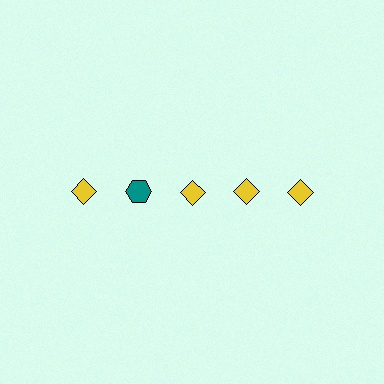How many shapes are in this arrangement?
There are 5 shapes arranged in a grid pattern.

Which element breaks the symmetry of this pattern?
The teal hexagon in the top row, second from left column breaks the symmetry. All other shapes are yellow diamonds.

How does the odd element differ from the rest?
It differs in both color (teal instead of yellow) and shape (hexagon instead of diamond).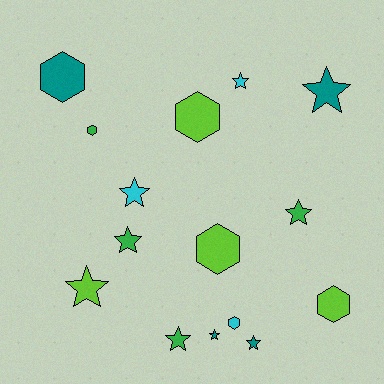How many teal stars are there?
There are 3 teal stars.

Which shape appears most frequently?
Star, with 9 objects.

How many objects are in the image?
There are 15 objects.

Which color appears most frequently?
Lime, with 4 objects.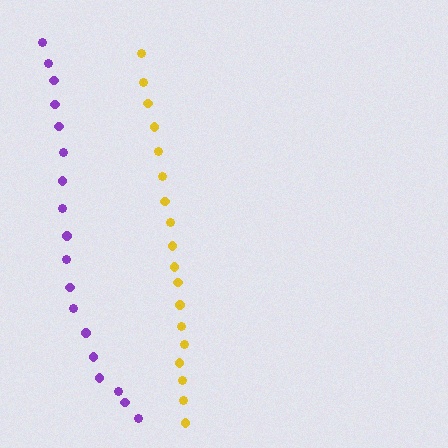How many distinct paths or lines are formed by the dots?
There are 2 distinct paths.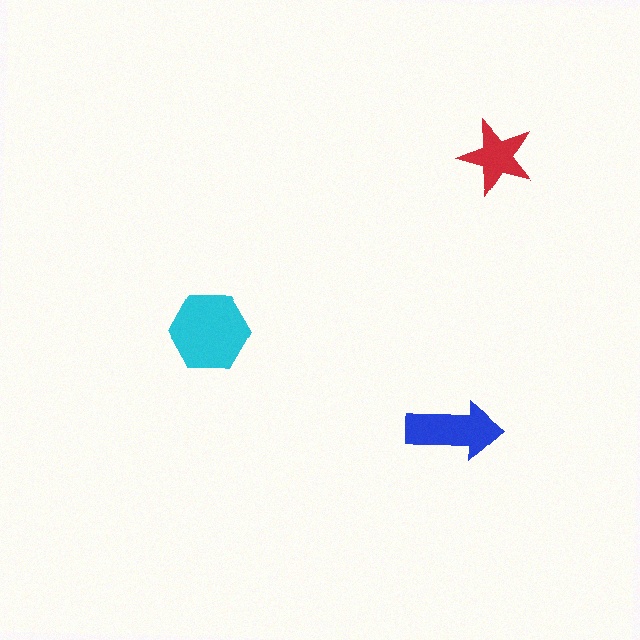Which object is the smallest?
The red star.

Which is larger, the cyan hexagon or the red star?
The cyan hexagon.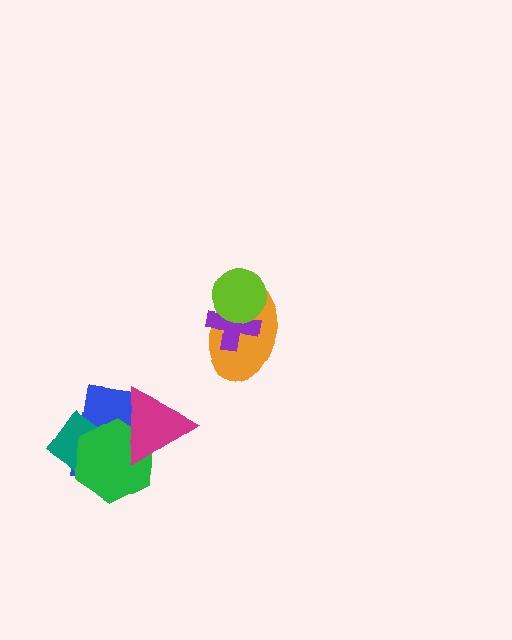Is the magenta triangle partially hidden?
No, no other shape covers it.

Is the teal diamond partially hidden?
Yes, it is partially covered by another shape.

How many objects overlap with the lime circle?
2 objects overlap with the lime circle.